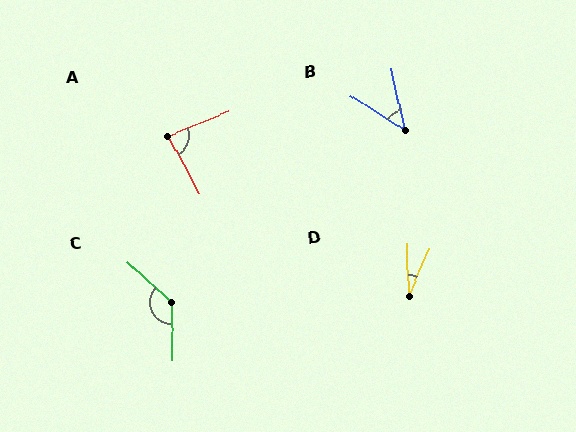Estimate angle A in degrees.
Approximately 83 degrees.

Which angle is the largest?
C, at approximately 133 degrees.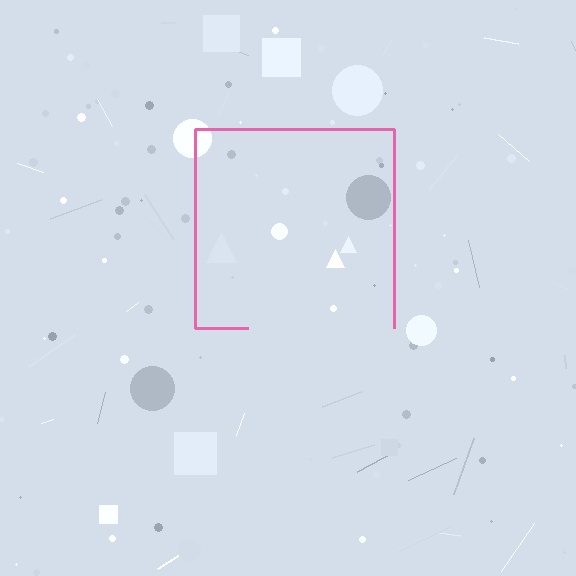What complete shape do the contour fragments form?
The contour fragments form a square.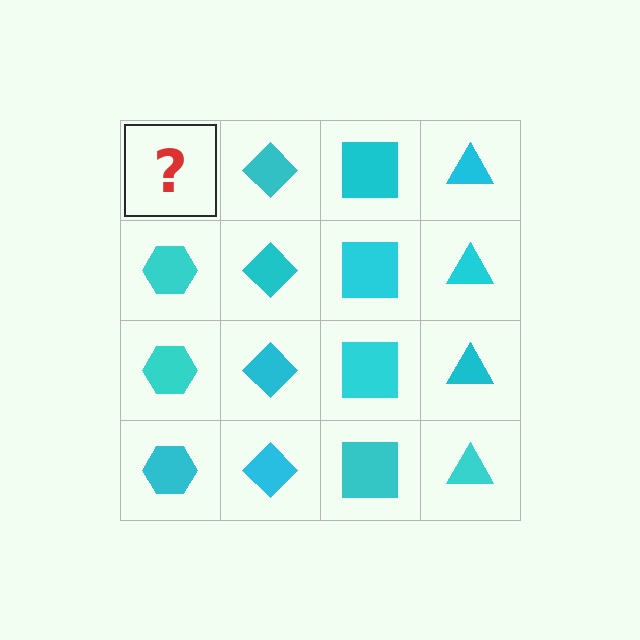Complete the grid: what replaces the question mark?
The question mark should be replaced with a cyan hexagon.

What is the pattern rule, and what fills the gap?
The rule is that each column has a consistent shape. The gap should be filled with a cyan hexagon.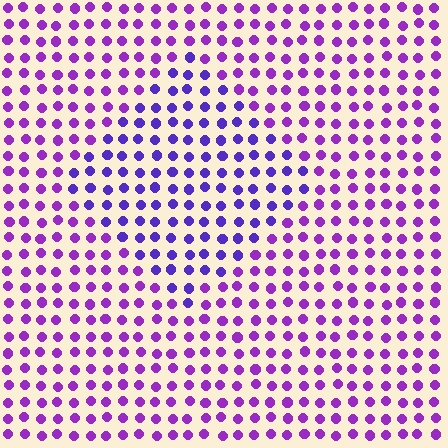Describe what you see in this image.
The image is filled with small purple elements in a uniform arrangement. A diamond-shaped region is visible where the elements are tinted to a slightly different hue, forming a subtle color boundary.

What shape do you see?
I see a diamond.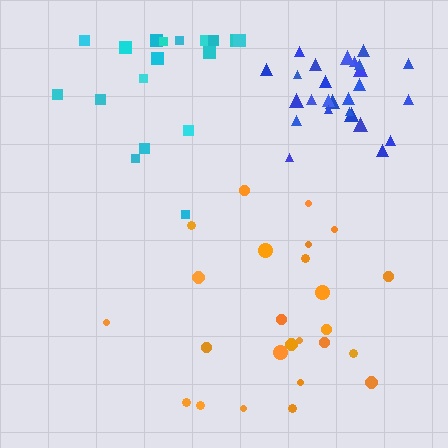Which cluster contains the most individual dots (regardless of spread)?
Blue (26).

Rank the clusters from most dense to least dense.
blue, orange, cyan.